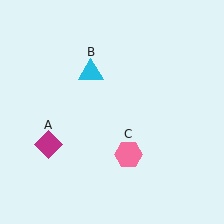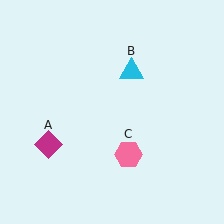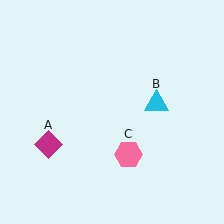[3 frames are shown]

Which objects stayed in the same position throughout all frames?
Magenta diamond (object A) and pink hexagon (object C) remained stationary.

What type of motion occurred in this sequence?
The cyan triangle (object B) rotated clockwise around the center of the scene.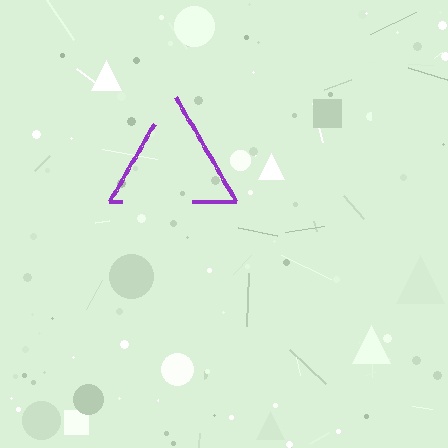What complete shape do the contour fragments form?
The contour fragments form a triangle.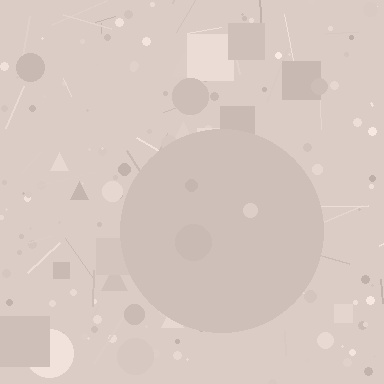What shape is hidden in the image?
A circle is hidden in the image.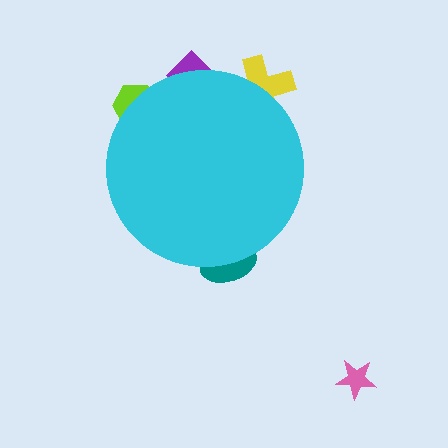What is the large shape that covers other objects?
A cyan circle.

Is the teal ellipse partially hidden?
Yes, the teal ellipse is partially hidden behind the cyan circle.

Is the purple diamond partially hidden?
Yes, the purple diamond is partially hidden behind the cyan circle.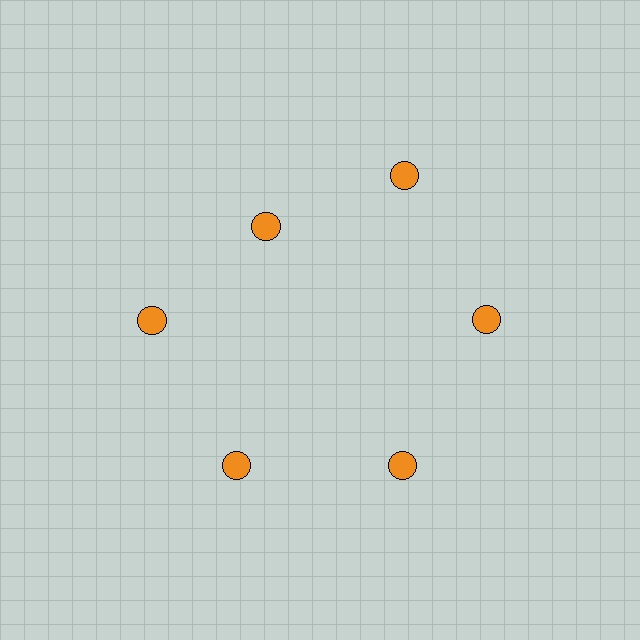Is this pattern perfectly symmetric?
No. The 6 orange circles are arranged in a ring, but one element near the 11 o'clock position is pulled inward toward the center, breaking the 6-fold rotational symmetry.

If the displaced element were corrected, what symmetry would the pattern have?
It would have 6-fold rotational symmetry — the pattern would map onto itself every 60 degrees.